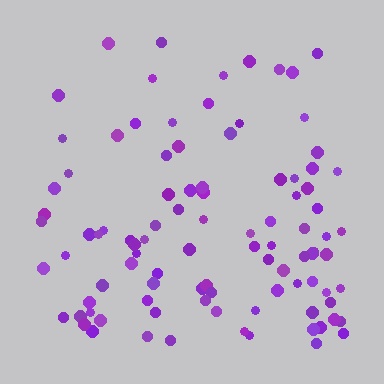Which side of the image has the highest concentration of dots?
The bottom.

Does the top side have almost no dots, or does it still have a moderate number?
Still a moderate number, just noticeably fewer than the bottom.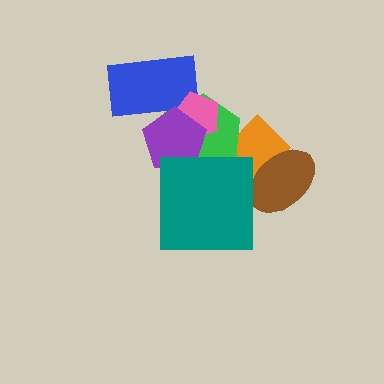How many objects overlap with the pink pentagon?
3 objects overlap with the pink pentagon.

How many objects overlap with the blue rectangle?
3 objects overlap with the blue rectangle.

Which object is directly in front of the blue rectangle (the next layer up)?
The pink pentagon is directly in front of the blue rectangle.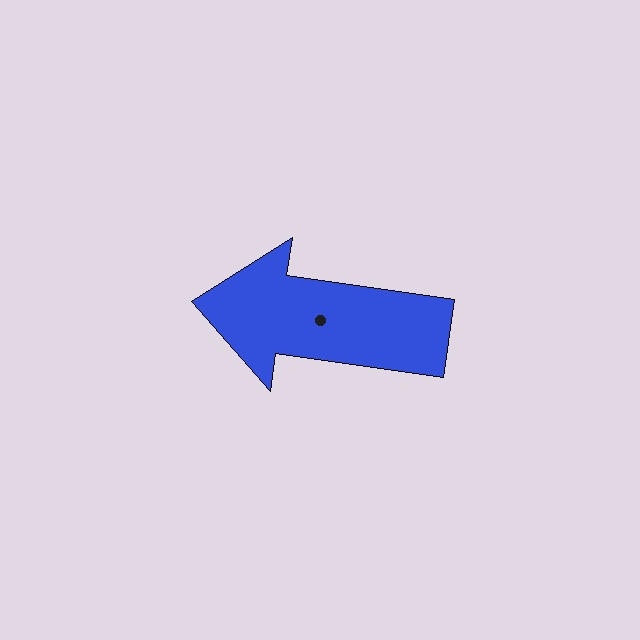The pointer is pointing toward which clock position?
Roughly 9 o'clock.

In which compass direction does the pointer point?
West.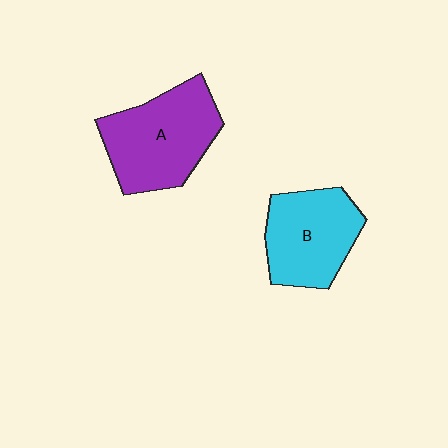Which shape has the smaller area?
Shape B (cyan).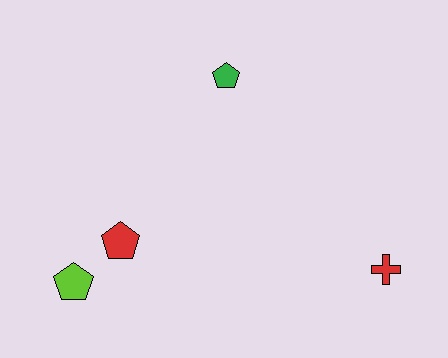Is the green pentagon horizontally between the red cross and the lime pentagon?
Yes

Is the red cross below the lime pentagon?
No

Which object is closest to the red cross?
The green pentagon is closest to the red cross.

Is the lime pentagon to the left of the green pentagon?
Yes